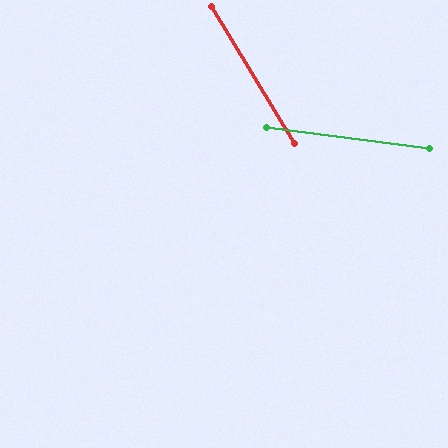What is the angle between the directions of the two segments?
Approximately 51 degrees.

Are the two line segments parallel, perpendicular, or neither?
Neither parallel nor perpendicular — they differ by about 51°.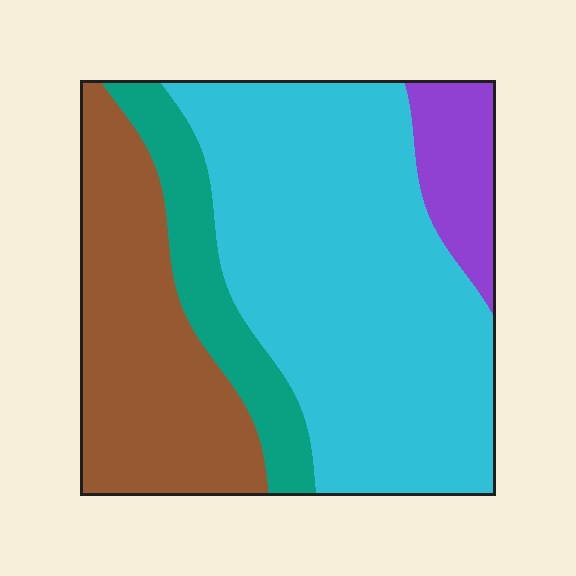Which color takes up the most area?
Cyan, at roughly 50%.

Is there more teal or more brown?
Brown.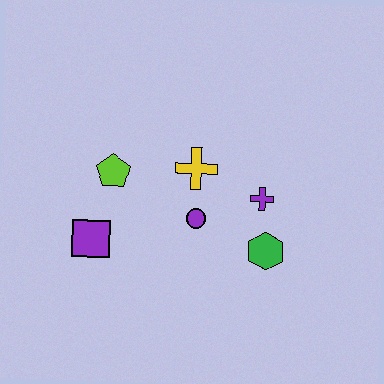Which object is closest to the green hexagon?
The purple cross is closest to the green hexagon.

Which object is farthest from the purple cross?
The purple square is farthest from the purple cross.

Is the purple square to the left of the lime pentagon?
Yes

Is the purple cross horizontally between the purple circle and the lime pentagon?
No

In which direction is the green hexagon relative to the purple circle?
The green hexagon is to the right of the purple circle.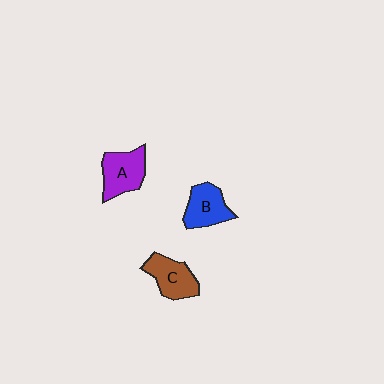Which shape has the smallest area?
Shape B (blue).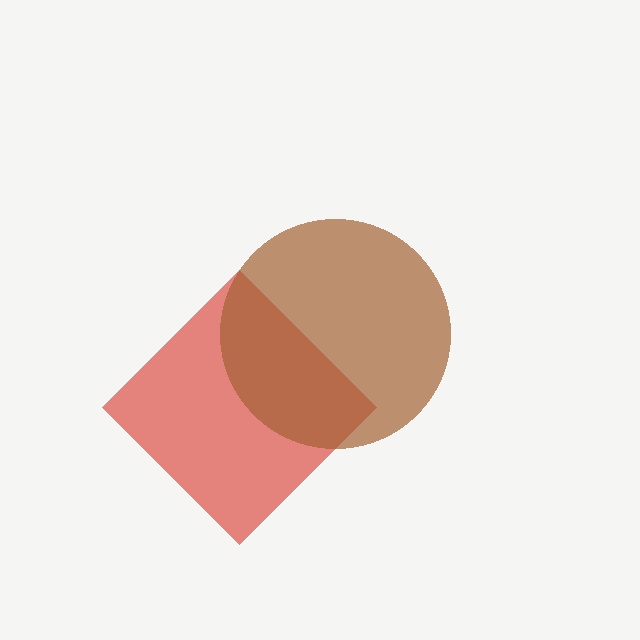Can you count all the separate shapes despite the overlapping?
Yes, there are 2 separate shapes.